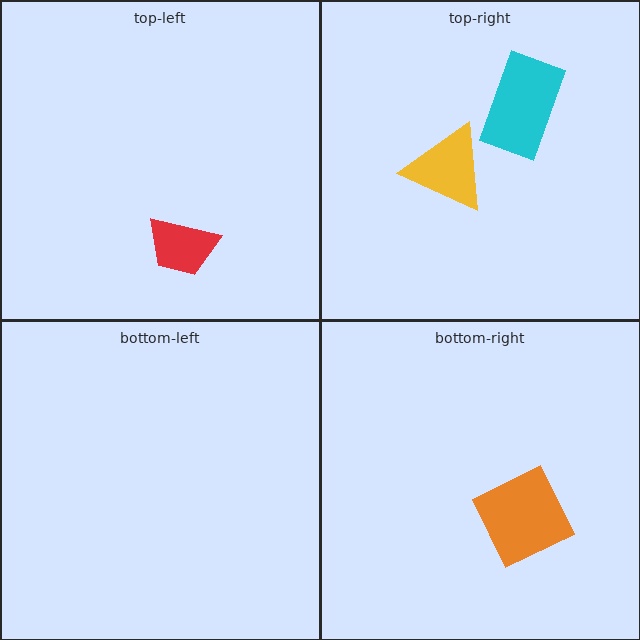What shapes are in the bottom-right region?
The orange square.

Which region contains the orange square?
The bottom-right region.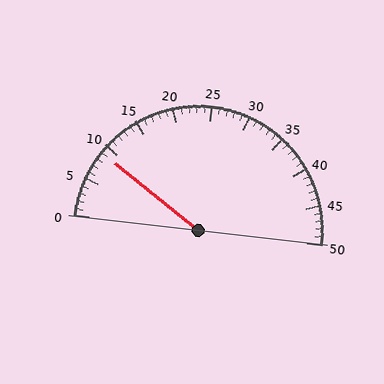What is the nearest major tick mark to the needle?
The nearest major tick mark is 10.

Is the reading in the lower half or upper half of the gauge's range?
The reading is in the lower half of the range (0 to 50).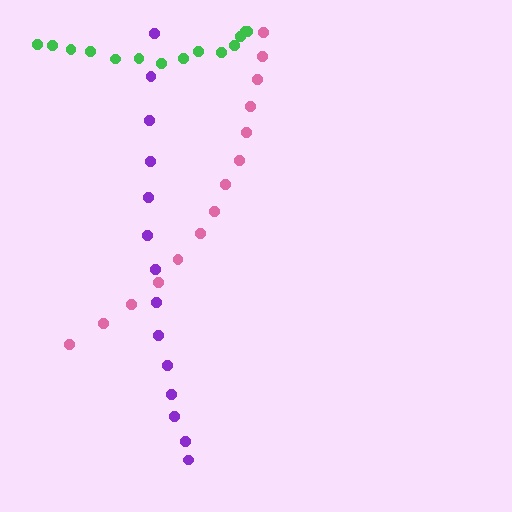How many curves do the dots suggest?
There are 3 distinct paths.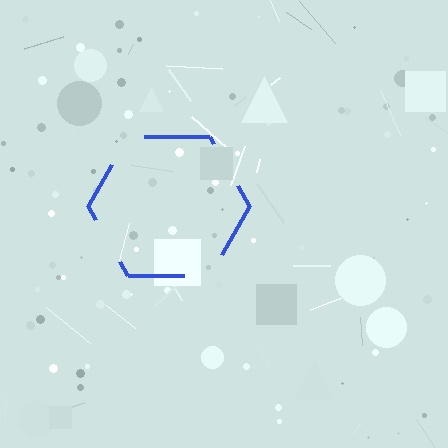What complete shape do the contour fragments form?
The contour fragments form a hexagon.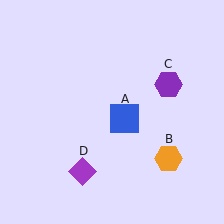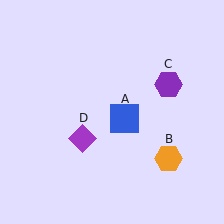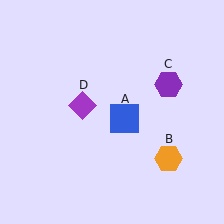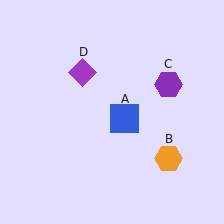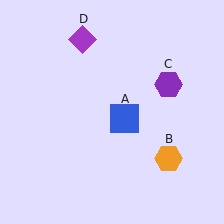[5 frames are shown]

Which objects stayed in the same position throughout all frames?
Blue square (object A) and orange hexagon (object B) and purple hexagon (object C) remained stationary.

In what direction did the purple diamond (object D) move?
The purple diamond (object D) moved up.